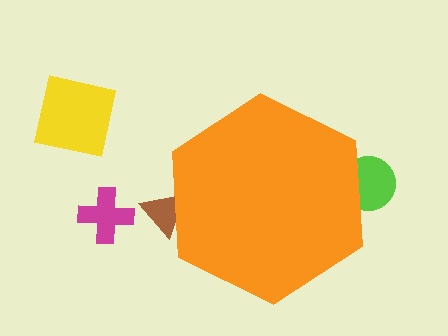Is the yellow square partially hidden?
No, the yellow square is fully visible.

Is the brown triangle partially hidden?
Yes, the brown triangle is partially hidden behind the orange hexagon.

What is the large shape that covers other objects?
An orange hexagon.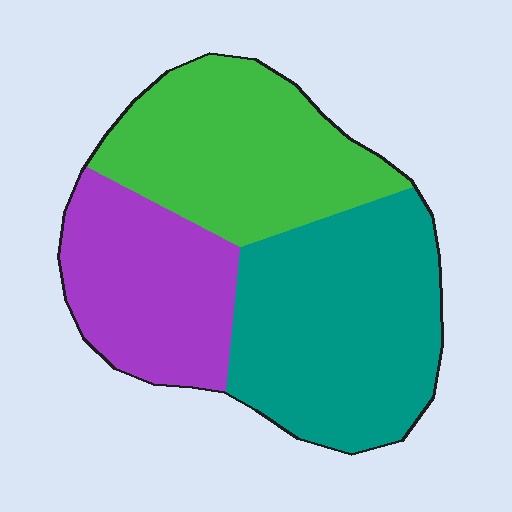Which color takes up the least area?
Purple, at roughly 25%.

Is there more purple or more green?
Green.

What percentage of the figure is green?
Green takes up about one third (1/3) of the figure.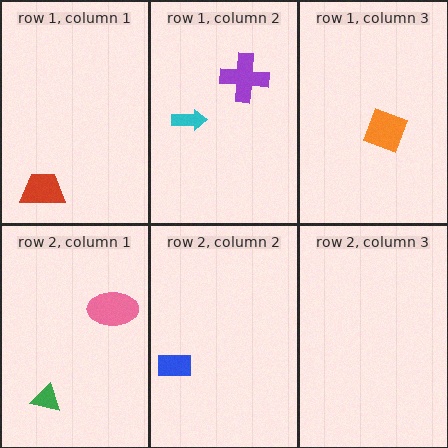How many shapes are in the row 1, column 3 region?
1.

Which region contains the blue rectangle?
The row 2, column 2 region.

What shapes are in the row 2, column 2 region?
The blue rectangle.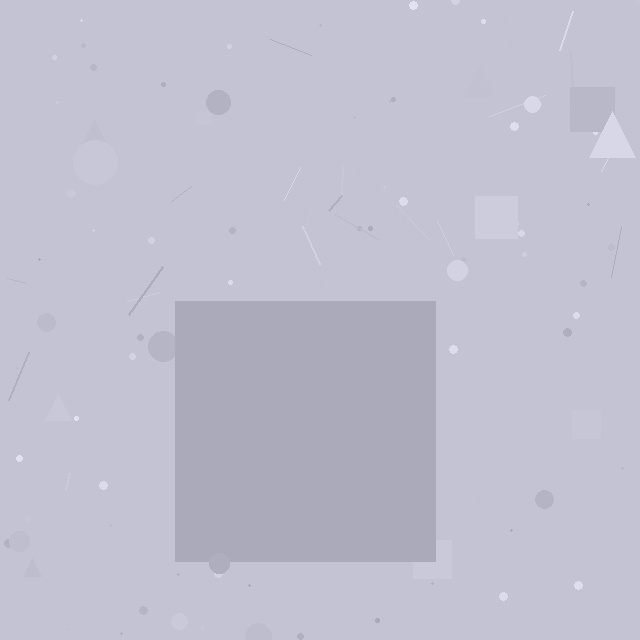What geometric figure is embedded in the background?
A square is embedded in the background.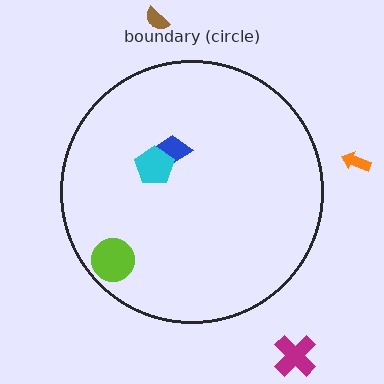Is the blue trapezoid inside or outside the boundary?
Inside.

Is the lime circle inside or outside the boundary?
Inside.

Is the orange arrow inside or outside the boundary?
Outside.